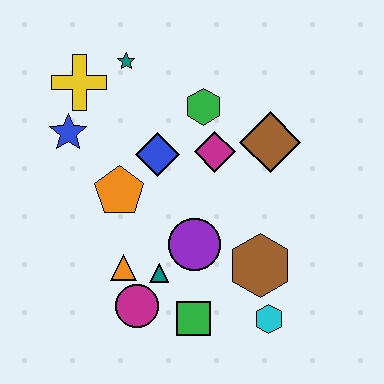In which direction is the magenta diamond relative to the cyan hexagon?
The magenta diamond is above the cyan hexagon.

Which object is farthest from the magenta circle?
The teal star is farthest from the magenta circle.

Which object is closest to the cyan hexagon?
The brown hexagon is closest to the cyan hexagon.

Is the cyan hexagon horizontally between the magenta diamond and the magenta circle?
No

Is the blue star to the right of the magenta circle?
No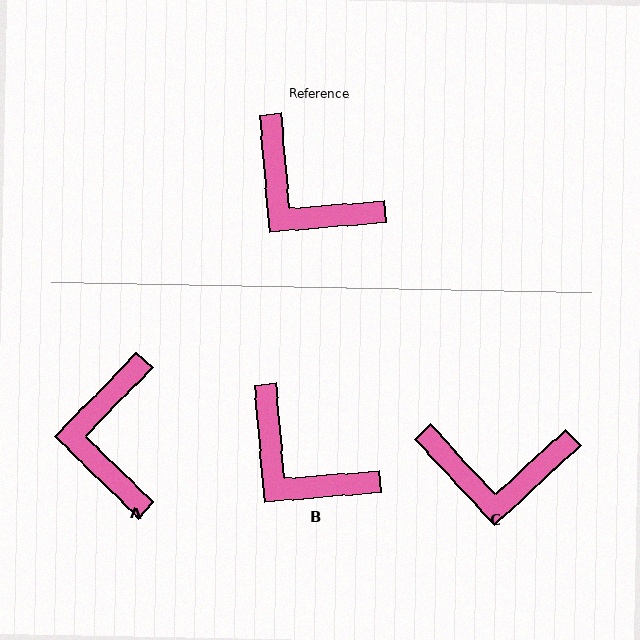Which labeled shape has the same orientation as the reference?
B.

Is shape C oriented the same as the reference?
No, it is off by about 38 degrees.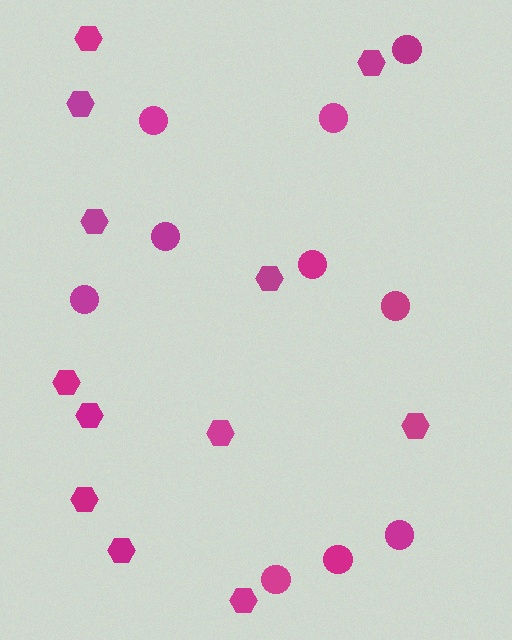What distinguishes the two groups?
There are 2 groups: one group of hexagons (12) and one group of circles (10).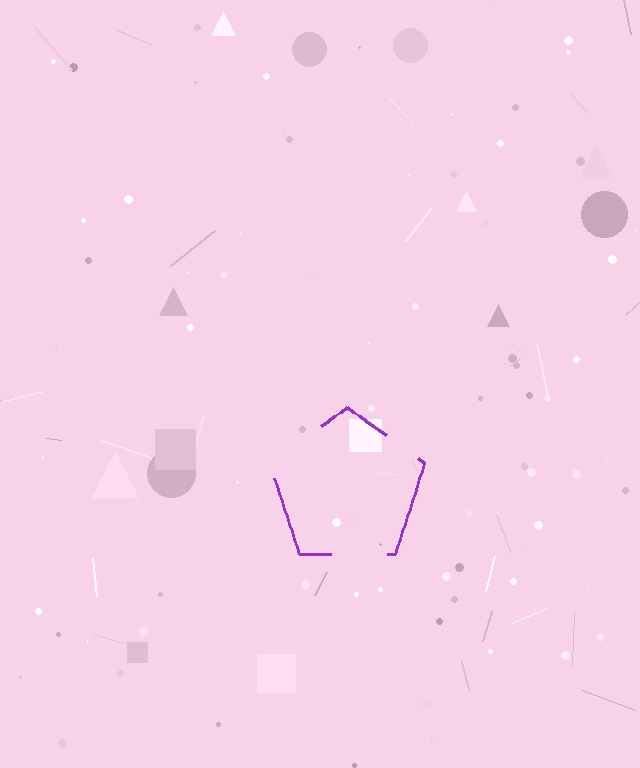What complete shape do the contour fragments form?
The contour fragments form a pentagon.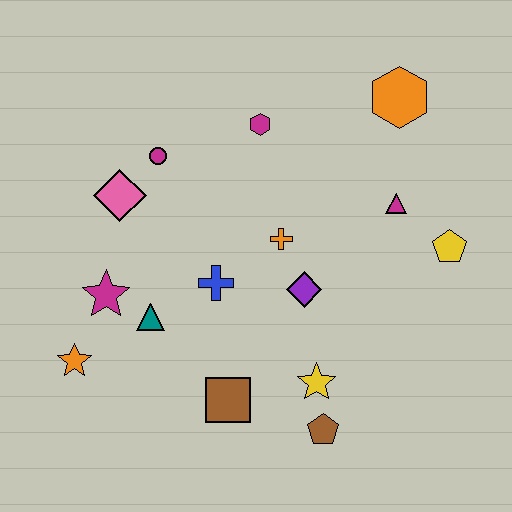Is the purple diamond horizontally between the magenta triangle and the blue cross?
Yes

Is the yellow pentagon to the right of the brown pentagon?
Yes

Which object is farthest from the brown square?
The orange hexagon is farthest from the brown square.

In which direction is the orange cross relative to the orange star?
The orange cross is to the right of the orange star.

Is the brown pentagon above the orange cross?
No